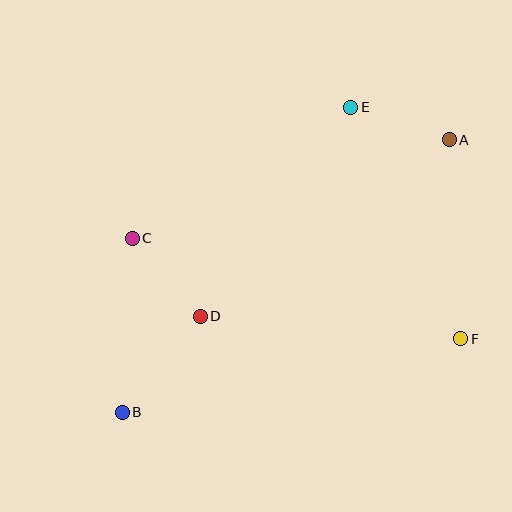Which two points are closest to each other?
Points A and E are closest to each other.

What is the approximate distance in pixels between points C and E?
The distance between C and E is approximately 255 pixels.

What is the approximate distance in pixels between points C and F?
The distance between C and F is approximately 344 pixels.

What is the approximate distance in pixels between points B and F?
The distance between B and F is approximately 346 pixels.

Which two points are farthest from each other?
Points A and B are farthest from each other.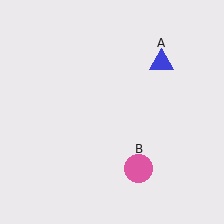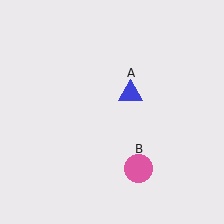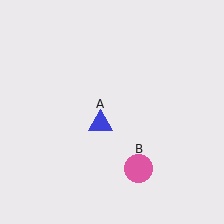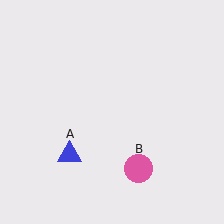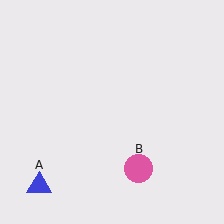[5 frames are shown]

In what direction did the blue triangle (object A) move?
The blue triangle (object A) moved down and to the left.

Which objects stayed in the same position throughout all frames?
Pink circle (object B) remained stationary.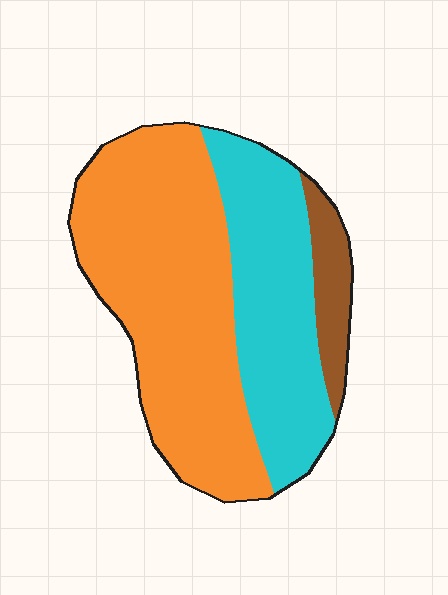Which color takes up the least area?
Brown, at roughly 10%.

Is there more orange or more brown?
Orange.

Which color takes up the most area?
Orange, at roughly 55%.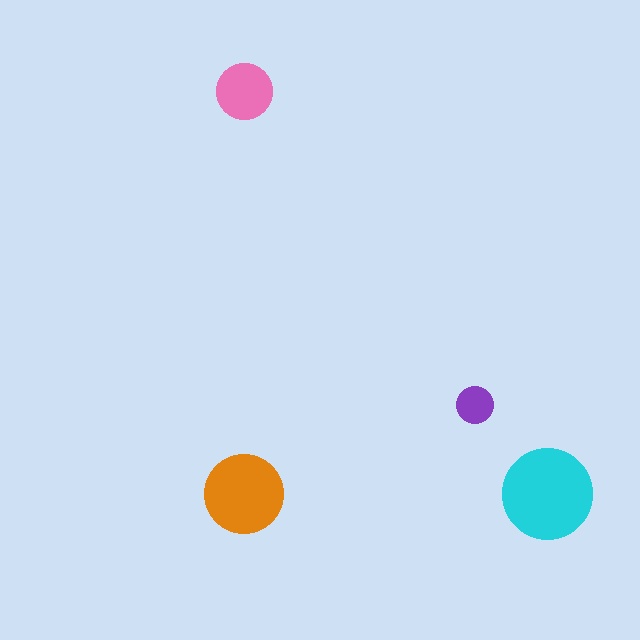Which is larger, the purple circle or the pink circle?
The pink one.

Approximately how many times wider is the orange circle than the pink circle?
About 1.5 times wider.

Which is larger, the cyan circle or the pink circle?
The cyan one.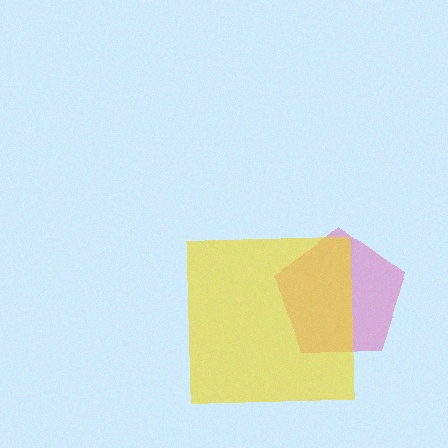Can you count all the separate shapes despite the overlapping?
Yes, there are 2 separate shapes.